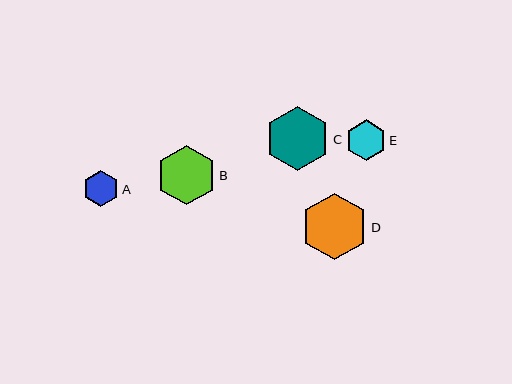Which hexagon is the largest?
Hexagon D is the largest with a size of approximately 67 pixels.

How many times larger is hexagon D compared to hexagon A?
Hexagon D is approximately 1.9 times the size of hexagon A.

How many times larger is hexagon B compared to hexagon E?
Hexagon B is approximately 1.5 times the size of hexagon E.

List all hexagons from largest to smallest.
From largest to smallest: D, C, B, E, A.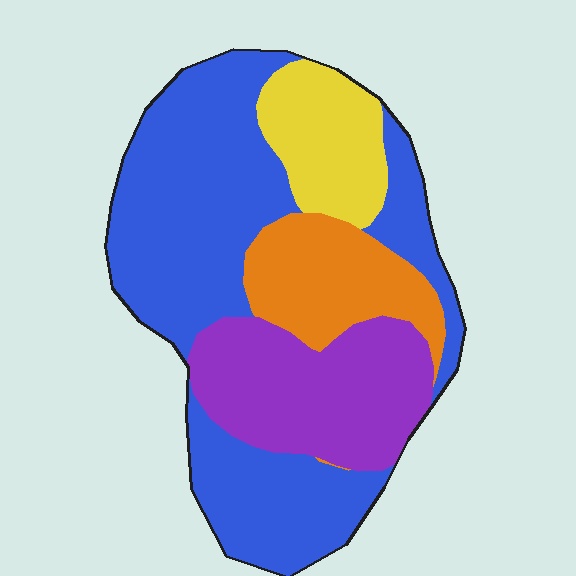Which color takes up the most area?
Blue, at roughly 50%.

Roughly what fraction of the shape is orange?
Orange takes up about one eighth (1/8) of the shape.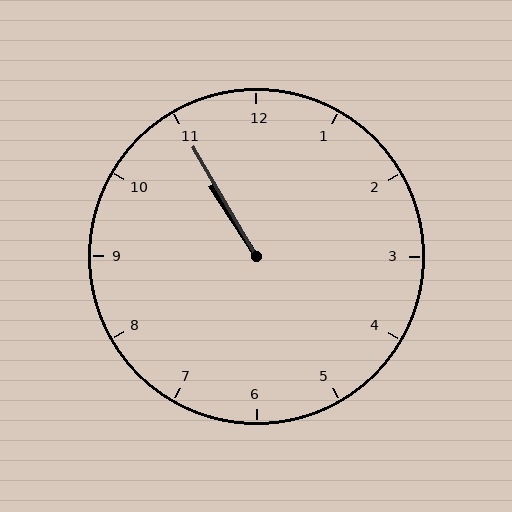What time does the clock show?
10:55.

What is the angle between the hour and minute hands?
Approximately 2 degrees.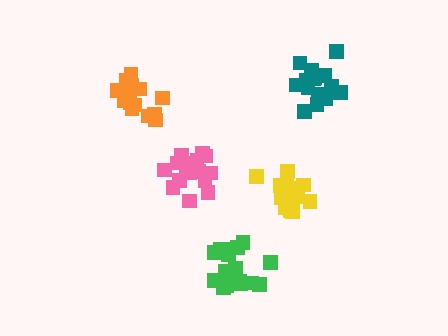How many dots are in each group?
Group 1: 18 dots, Group 2: 16 dots, Group 3: 17 dots, Group 4: 17 dots, Group 5: 17 dots (85 total).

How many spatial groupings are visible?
There are 5 spatial groupings.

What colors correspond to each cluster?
The clusters are colored: green, pink, yellow, teal, orange.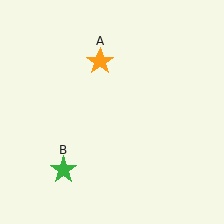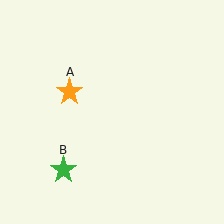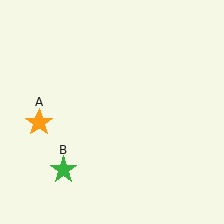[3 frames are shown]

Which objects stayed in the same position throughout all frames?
Green star (object B) remained stationary.